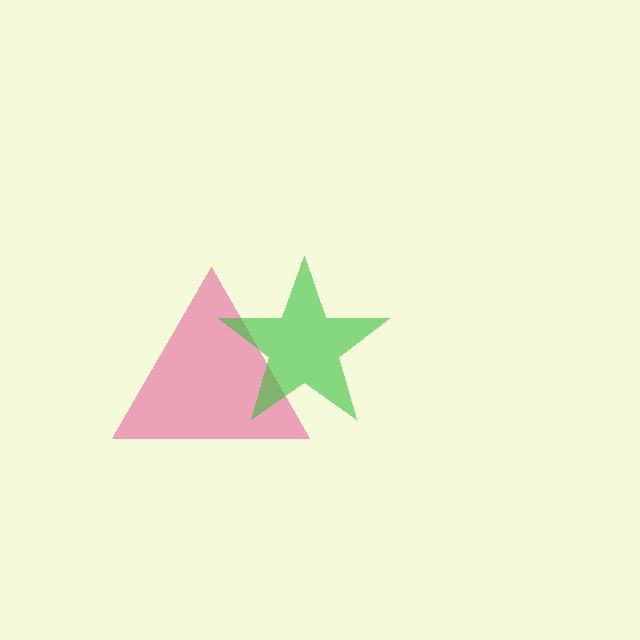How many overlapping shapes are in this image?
There are 2 overlapping shapes in the image.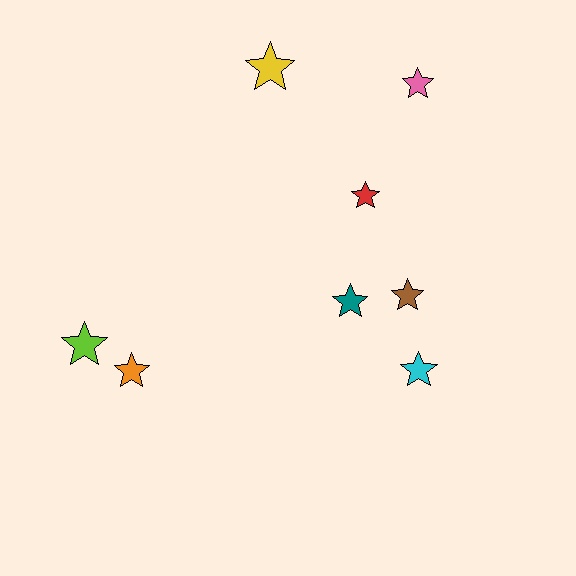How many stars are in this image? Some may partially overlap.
There are 8 stars.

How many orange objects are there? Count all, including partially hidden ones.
There is 1 orange object.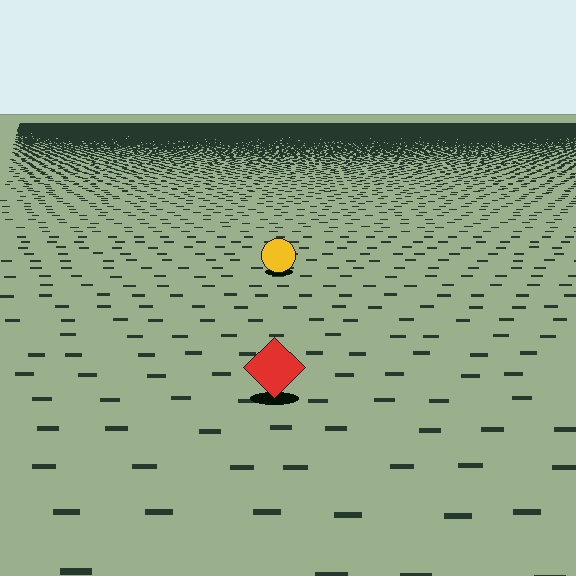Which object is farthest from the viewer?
The yellow circle is farthest from the viewer. It appears smaller and the ground texture around it is denser.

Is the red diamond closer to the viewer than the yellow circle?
Yes. The red diamond is closer — you can tell from the texture gradient: the ground texture is coarser near it.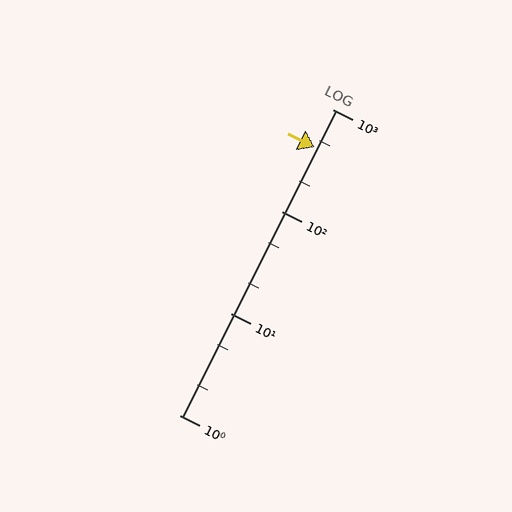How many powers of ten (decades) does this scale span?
The scale spans 3 decades, from 1 to 1000.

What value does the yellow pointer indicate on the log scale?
The pointer indicates approximately 420.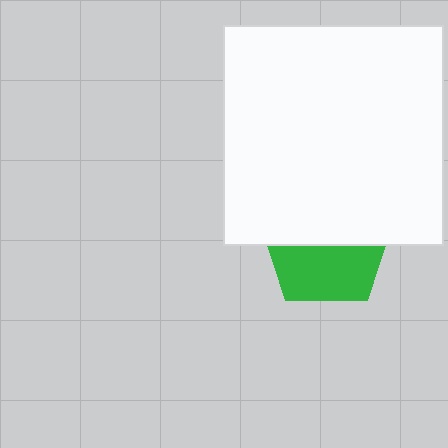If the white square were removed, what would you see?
You would see the complete green pentagon.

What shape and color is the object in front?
The object in front is a white square.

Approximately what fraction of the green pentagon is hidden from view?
Roughly 52% of the green pentagon is hidden behind the white square.